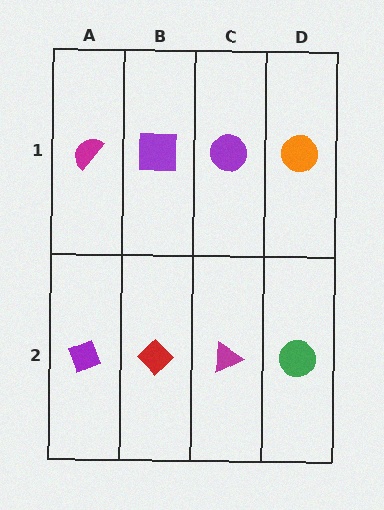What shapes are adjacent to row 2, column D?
An orange circle (row 1, column D), a magenta triangle (row 2, column C).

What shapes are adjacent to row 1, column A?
A purple diamond (row 2, column A), a purple square (row 1, column B).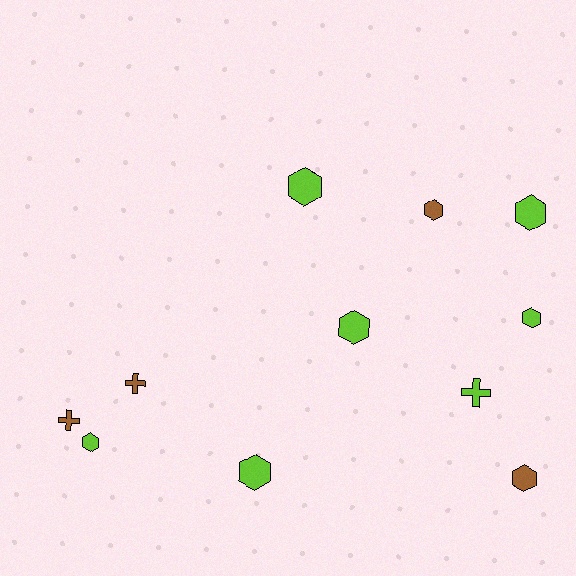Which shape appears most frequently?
Hexagon, with 8 objects.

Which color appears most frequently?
Lime, with 7 objects.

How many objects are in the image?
There are 11 objects.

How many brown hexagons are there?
There are 2 brown hexagons.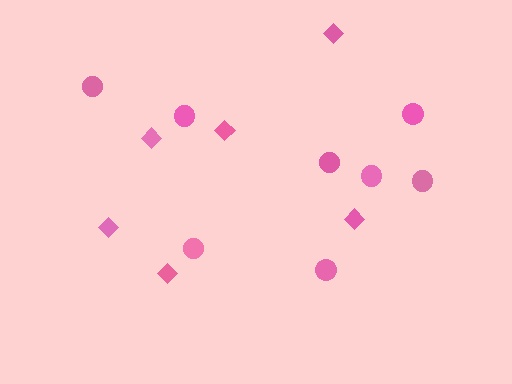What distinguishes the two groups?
There are 2 groups: one group of circles (8) and one group of diamonds (6).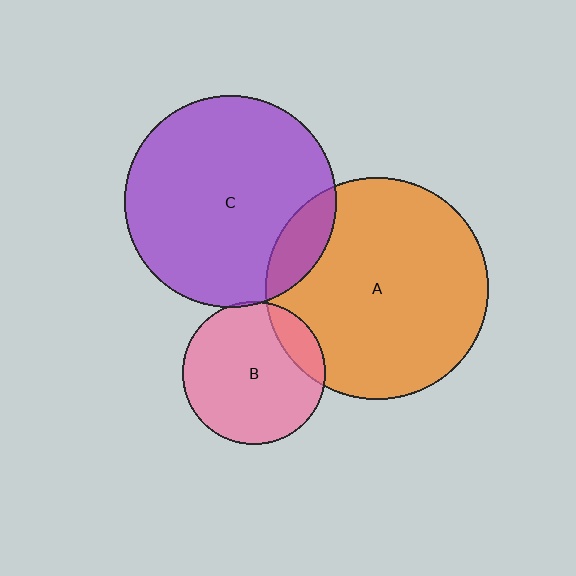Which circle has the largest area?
Circle A (orange).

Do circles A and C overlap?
Yes.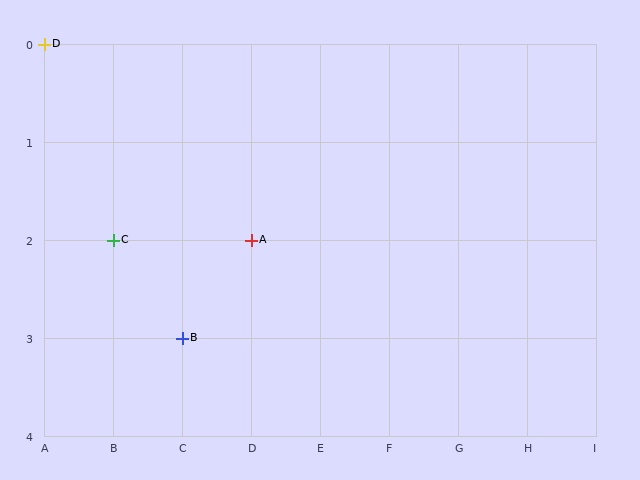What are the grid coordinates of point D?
Point D is at grid coordinates (A, 0).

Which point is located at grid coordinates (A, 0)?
Point D is at (A, 0).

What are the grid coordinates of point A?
Point A is at grid coordinates (D, 2).